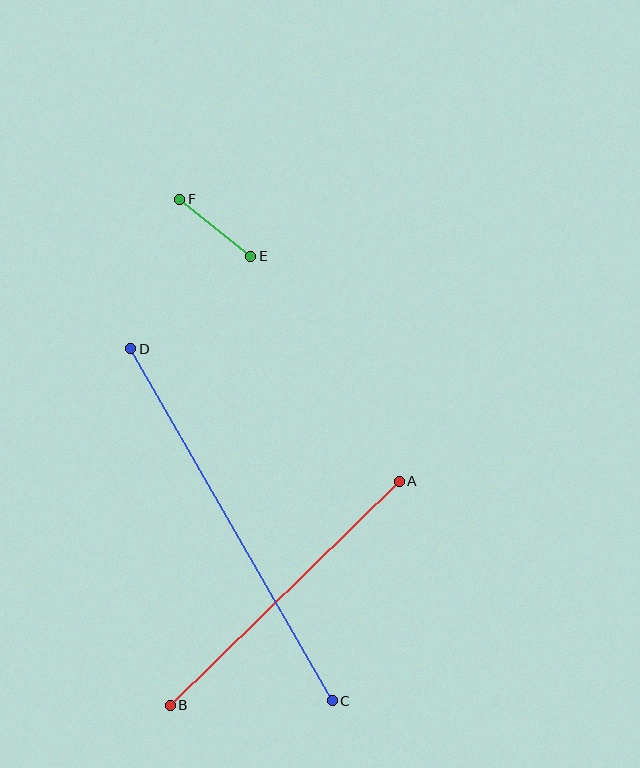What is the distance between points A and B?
The distance is approximately 320 pixels.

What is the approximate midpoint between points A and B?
The midpoint is at approximately (285, 593) pixels.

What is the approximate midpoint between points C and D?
The midpoint is at approximately (231, 525) pixels.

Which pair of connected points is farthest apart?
Points C and D are farthest apart.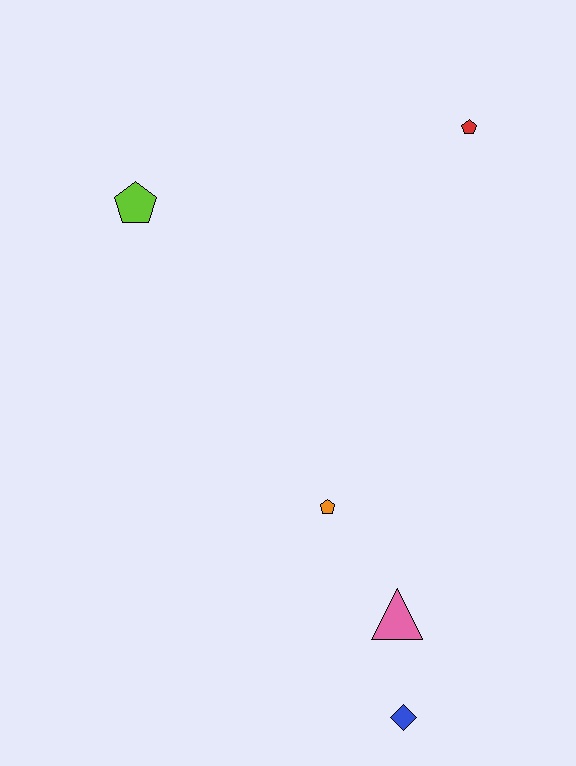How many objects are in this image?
There are 5 objects.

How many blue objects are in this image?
There is 1 blue object.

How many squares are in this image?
There are no squares.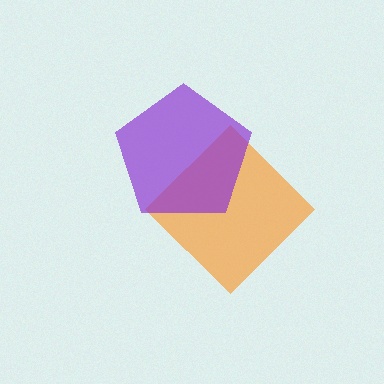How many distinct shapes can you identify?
There are 2 distinct shapes: an orange diamond, a purple pentagon.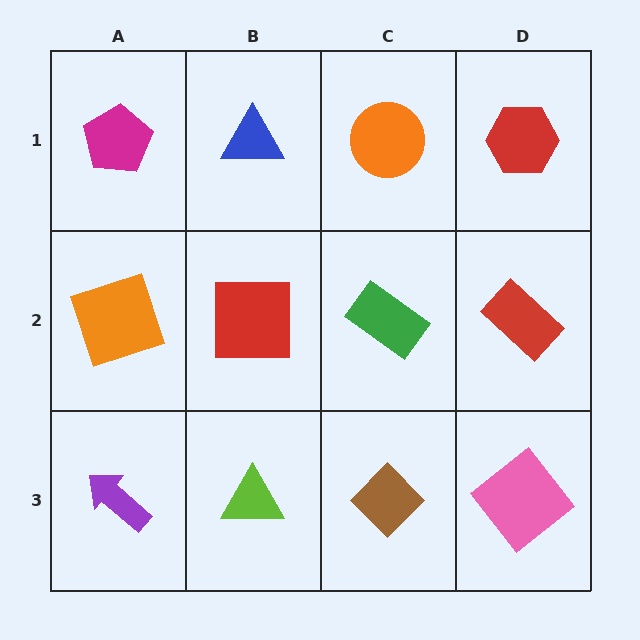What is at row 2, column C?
A green rectangle.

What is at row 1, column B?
A blue triangle.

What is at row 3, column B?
A lime triangle.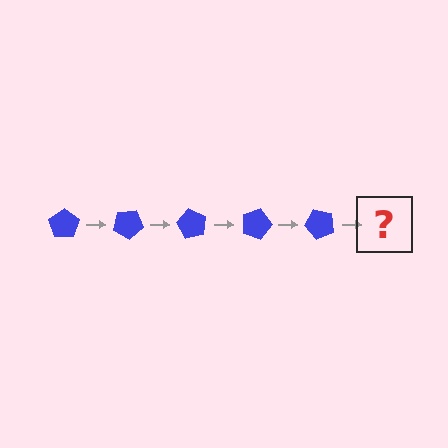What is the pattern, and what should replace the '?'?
The pattern is that the pentagon rotates 30 degrees each step. The '?' should be a blue pentagon rotated 150 degrees.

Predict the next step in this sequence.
The next step is a blue pentagon rotated 150 degrees.